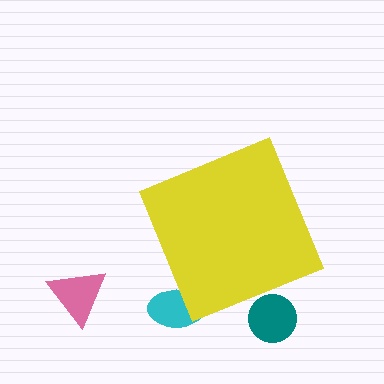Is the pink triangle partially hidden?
No, the pink triangle is fully visible.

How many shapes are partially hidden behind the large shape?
2 shapes are partially hidden.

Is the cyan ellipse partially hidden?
Yes, the cyan ellipse is partially hidden behind the yellow diamond.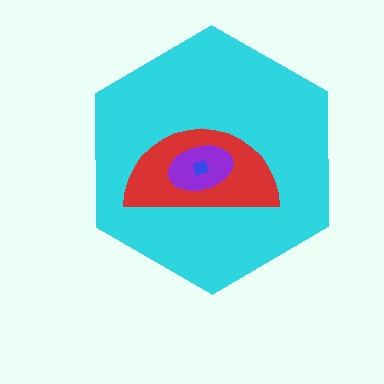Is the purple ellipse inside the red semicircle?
Yes.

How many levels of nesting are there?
4.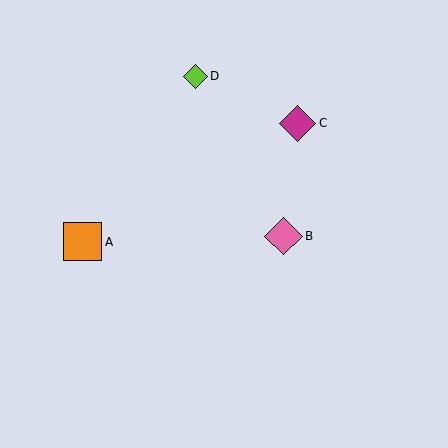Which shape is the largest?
The orange square (labeled A) is the largest.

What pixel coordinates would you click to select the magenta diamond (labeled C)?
Click at (298, 123) to select the magenta diamond C.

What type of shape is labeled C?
Shape C is a magenta diamond.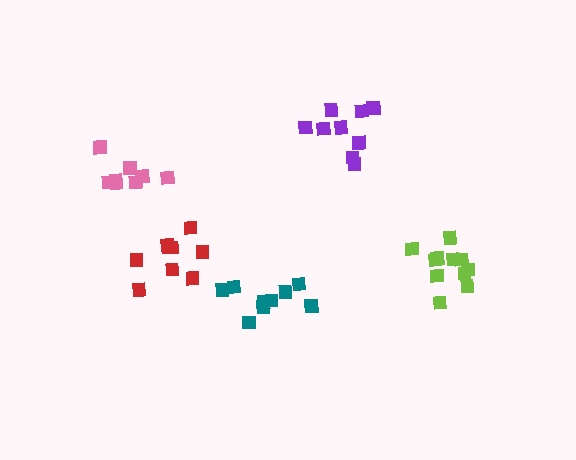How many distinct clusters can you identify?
There are 5 distinct clusters.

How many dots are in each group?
Group 1: 9 dots, Group 2: 11 dots, Group 3: 8 dots, Group 4: 9 dots, Group 5: 9 dots (46 total).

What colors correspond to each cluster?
The clusters are colored: red, lime, pink, purple, teal.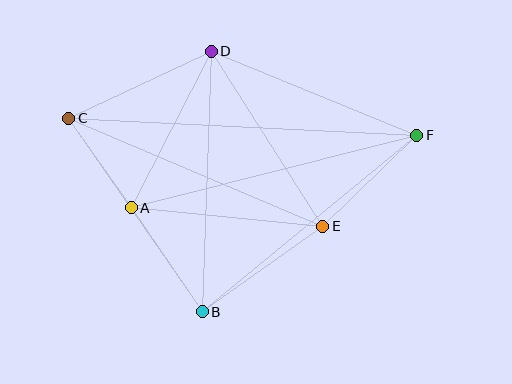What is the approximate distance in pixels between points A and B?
The distance between A and B is approximately 126 pixels.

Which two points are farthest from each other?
Points C and F are farthest from each other.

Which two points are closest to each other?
Points A and C are closest to each other.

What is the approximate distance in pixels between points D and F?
The distance between D and F is approximately 222 pixels.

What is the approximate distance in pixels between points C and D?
The distance between C and D is approximately 157 pixels.